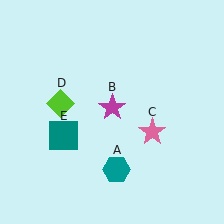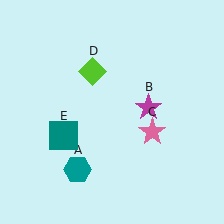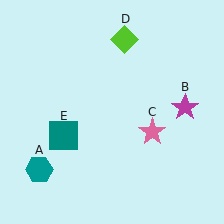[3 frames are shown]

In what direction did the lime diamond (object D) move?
The lime diamond (object D) moved up and to the right.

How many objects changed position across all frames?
3 objects changed position: teal hexagon (object A), magenta star (object B), lime diamond (object D).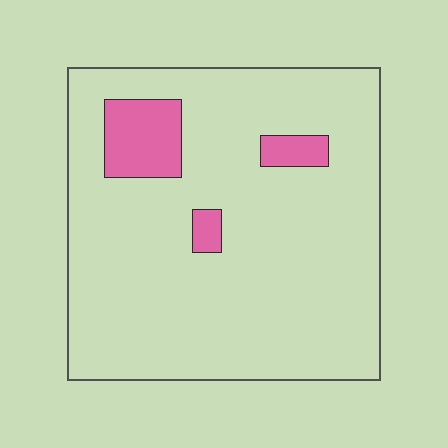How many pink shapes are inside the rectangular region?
3.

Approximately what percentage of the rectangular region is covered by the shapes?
Approximately 10%.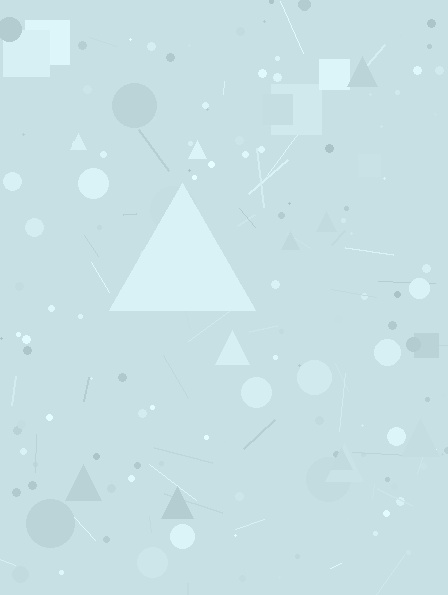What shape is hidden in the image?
A triangle is hidden in the image.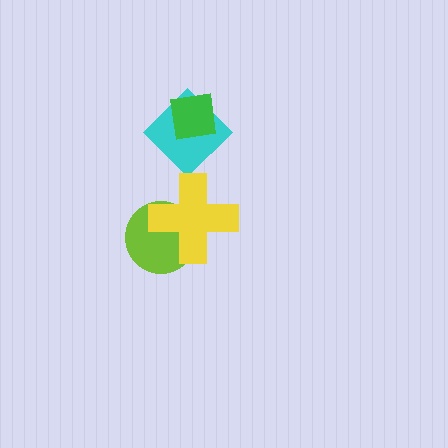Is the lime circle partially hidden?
Yes, it is partially covered by another shape.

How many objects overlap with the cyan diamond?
1 object overlaps with the cyan diamond.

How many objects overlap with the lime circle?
1 object overlaps with the lime circle.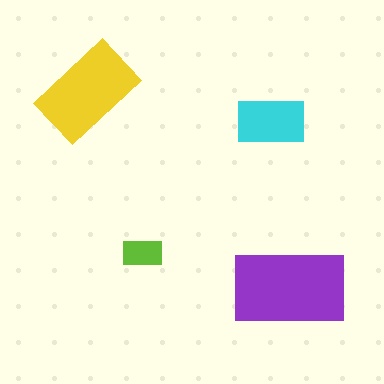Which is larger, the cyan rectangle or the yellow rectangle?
The yellow one.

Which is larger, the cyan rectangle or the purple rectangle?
The purple one.